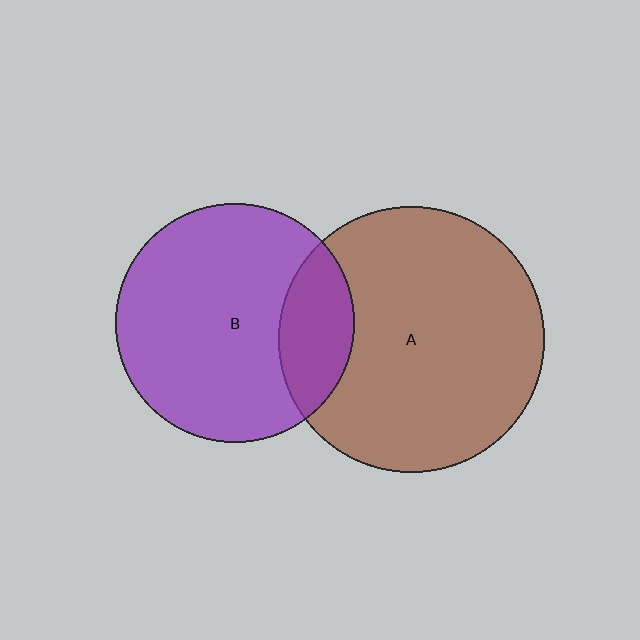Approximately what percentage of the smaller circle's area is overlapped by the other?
Approximately 20%.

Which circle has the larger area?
Circle A (brown).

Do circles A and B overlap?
Yes.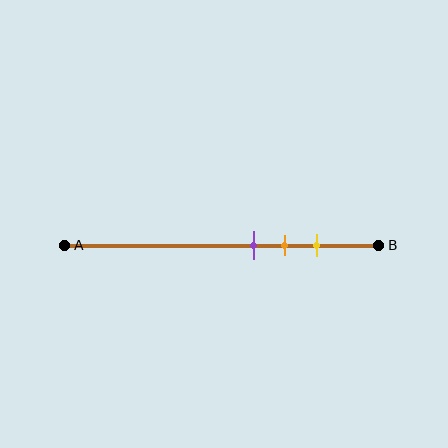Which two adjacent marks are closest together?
The purple and orange marks are the closest adjacent pair.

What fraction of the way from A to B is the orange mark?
The orange mark is approximately 70% (0.7) of the way from A to B.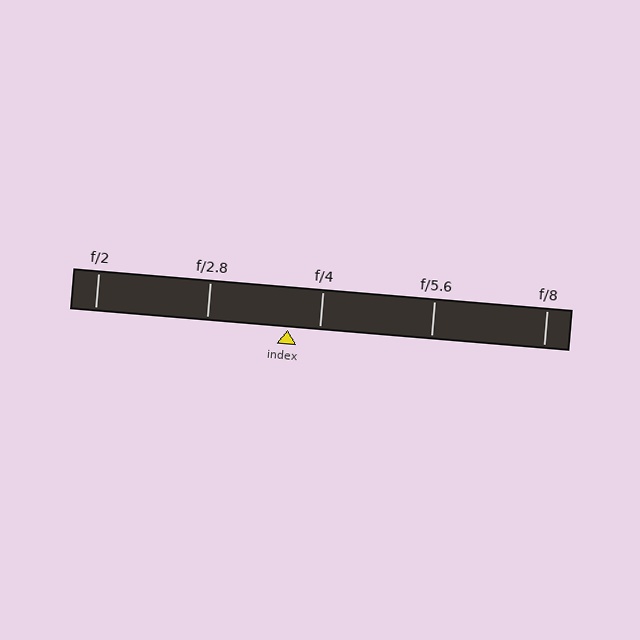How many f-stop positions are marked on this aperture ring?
There are 5 f-stop positions marked.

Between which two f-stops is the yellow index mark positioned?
The index mark is between f/2.8 and f/4.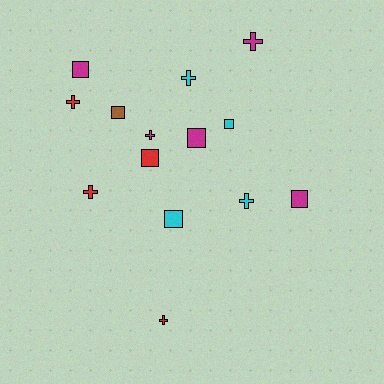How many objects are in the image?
There are 14 objects.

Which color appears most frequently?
Magenta, with 5 objects.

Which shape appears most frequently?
Cross, with 7 objects.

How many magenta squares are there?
There are 3 magenta squares.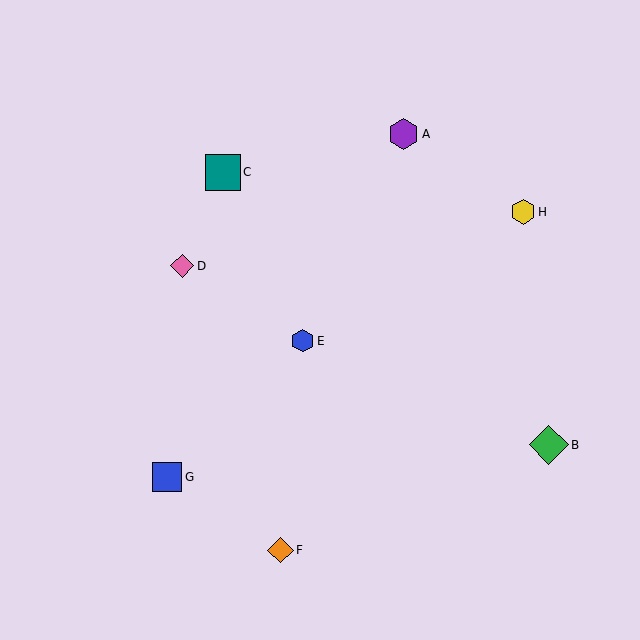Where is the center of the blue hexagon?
The center of the blue hexagon is at (302, 341).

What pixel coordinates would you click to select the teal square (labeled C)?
Click at (223, 172) to select the teal square C.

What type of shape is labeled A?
Shape A is a purple hexagon.